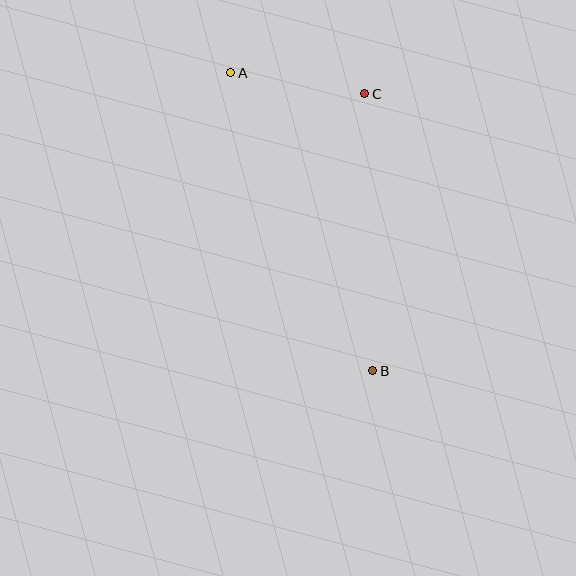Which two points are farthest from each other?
Points A and B are farthest from each other.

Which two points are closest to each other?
Points A and C are closest to each other.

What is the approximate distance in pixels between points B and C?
The distance between B and C is approximately 277 pixels.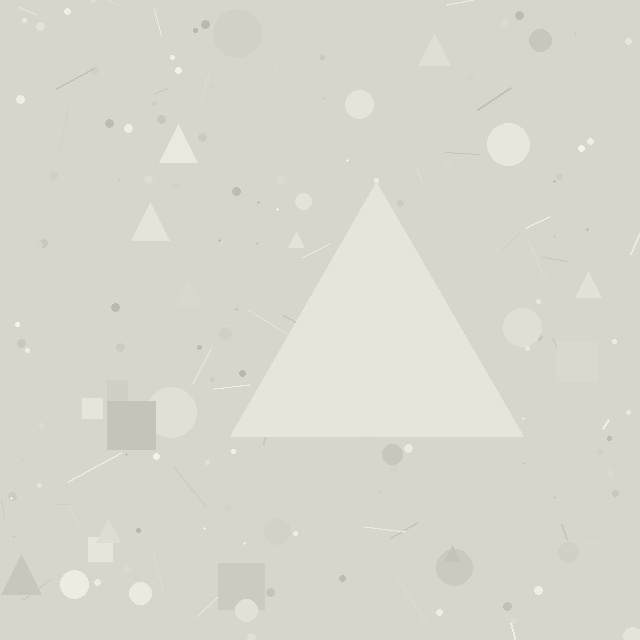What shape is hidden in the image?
A triangle is hidden in the image.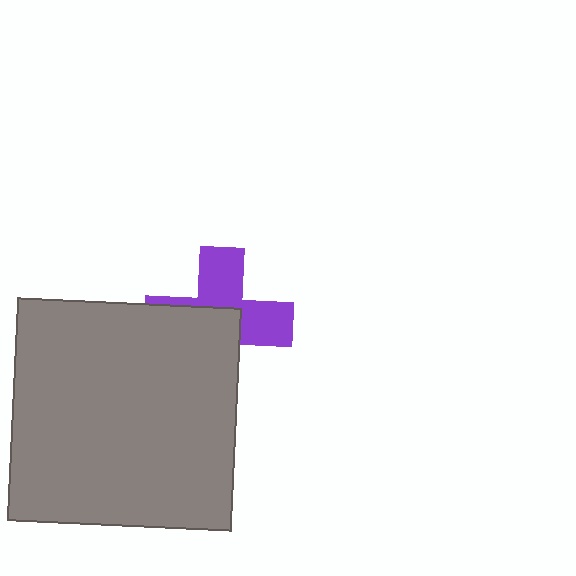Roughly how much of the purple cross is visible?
About half of it is visible (roughly 48%).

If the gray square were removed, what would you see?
You would see the complete purple cross.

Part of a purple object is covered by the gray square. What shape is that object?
It is a cross.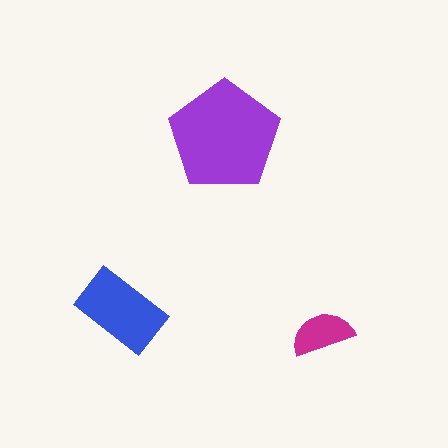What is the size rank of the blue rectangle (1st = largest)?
2nd.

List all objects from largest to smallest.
The purple pentagon, the blue rectangle, the magenta semicircle.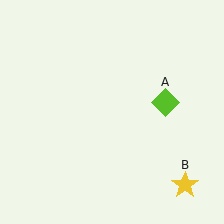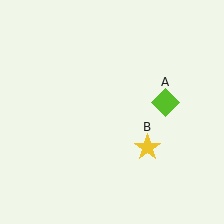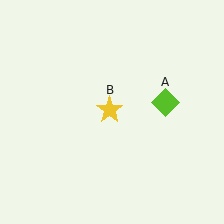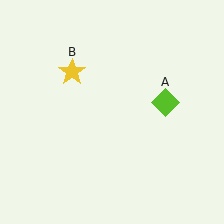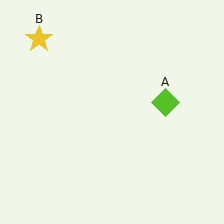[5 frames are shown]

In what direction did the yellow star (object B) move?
The yellow star (object B) moved up and to the left.